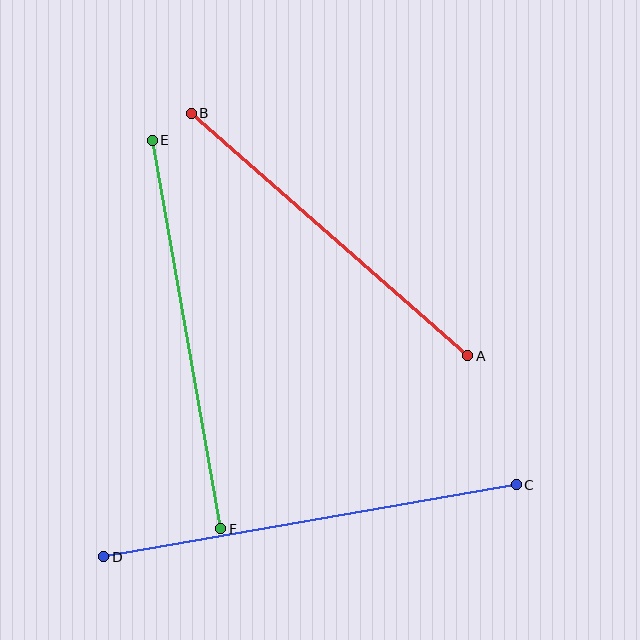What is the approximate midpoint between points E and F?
The midpoint is at approximately (186, 335) pixels.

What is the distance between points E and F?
The distance is approximately 395 pixels.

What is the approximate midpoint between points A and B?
The midpoint is at approximately (329, 234) pixels.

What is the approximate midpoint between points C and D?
The midpoint is at approximately (310, 521) pixels.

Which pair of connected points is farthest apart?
Points C and D are farthest apart.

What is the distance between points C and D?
The distance is approximately 419 pixels.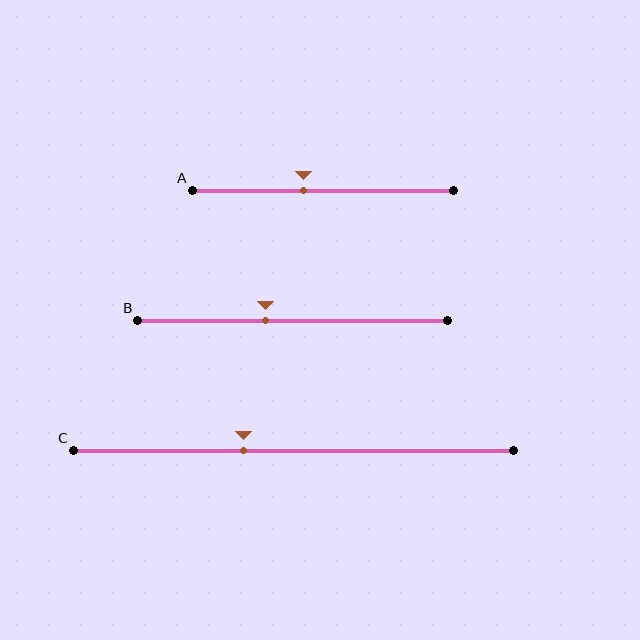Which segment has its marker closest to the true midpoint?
Segment A has its marker closest to the true midpoint.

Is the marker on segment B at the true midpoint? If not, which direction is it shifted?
No, the marker on segment B is shifted to the left by about 9% of the segment length.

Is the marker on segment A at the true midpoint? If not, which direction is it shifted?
No, the marker on segment A is shifted to the left by about 7% of the segment length.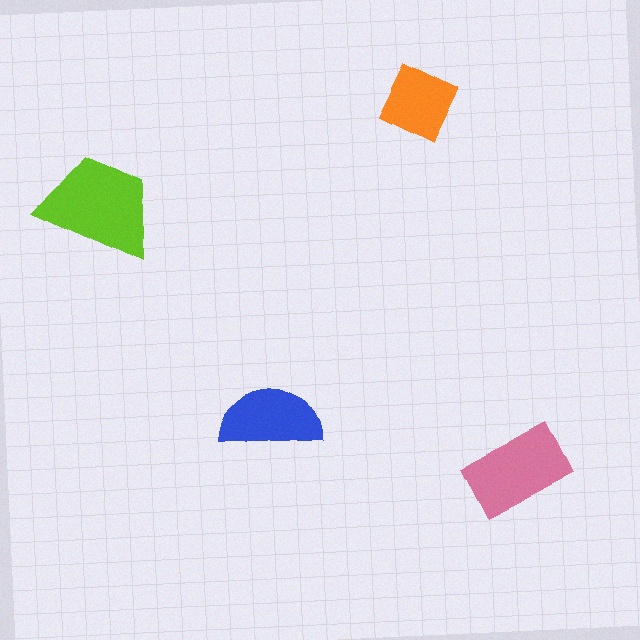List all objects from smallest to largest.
The orange square, the blue semicircle, the pink rectangle, the lime trapezoid.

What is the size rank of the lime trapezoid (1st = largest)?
1st.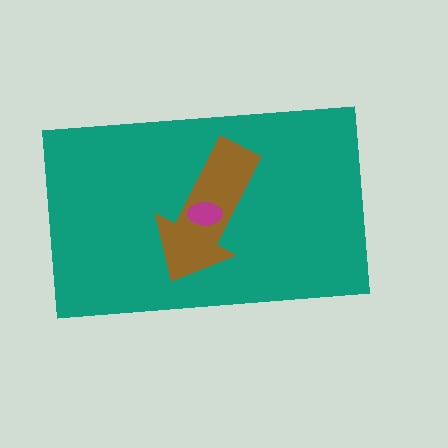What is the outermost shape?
The teal rectangle.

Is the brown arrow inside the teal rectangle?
Yes.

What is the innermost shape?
The magenta ellipse.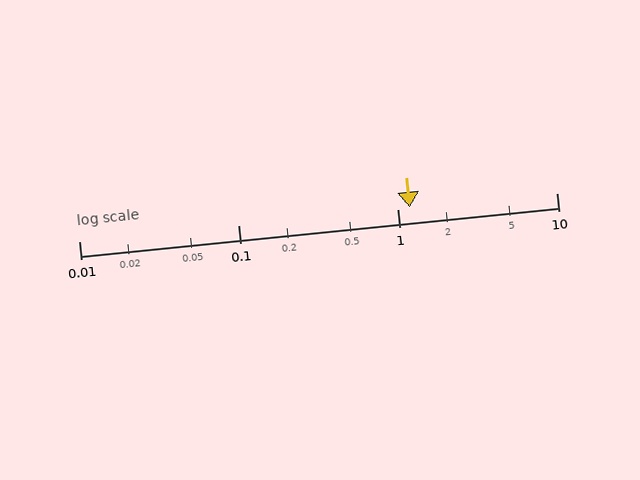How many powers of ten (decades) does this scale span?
The scale spans 3 decades, from 0.01 to 10.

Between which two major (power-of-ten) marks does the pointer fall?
The pointer is between 1 and 10.